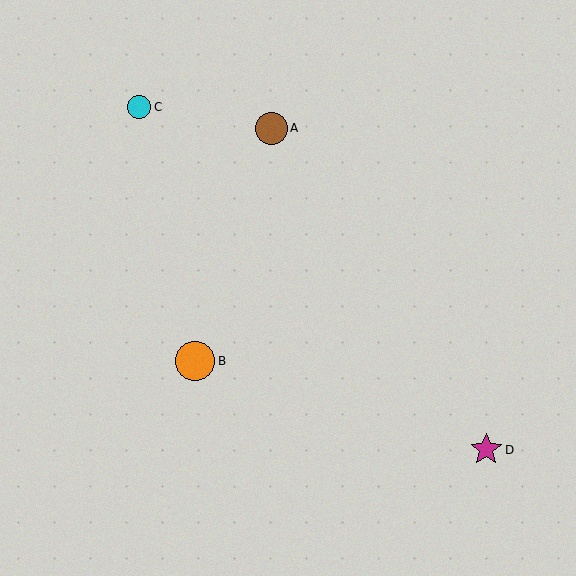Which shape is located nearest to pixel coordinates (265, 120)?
The brown circle (labeled A) at (271, 128) is nearest to that location.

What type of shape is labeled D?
Shape D is a magenta star.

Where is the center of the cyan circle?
The center of the cyan circle is at (139, 107).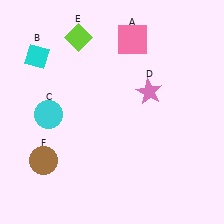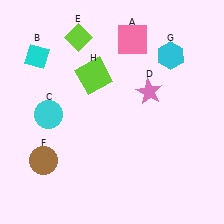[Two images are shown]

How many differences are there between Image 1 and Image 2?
There are 2 differences between the two images.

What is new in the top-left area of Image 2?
A lime square (H) was added in the top-left area of Image 2.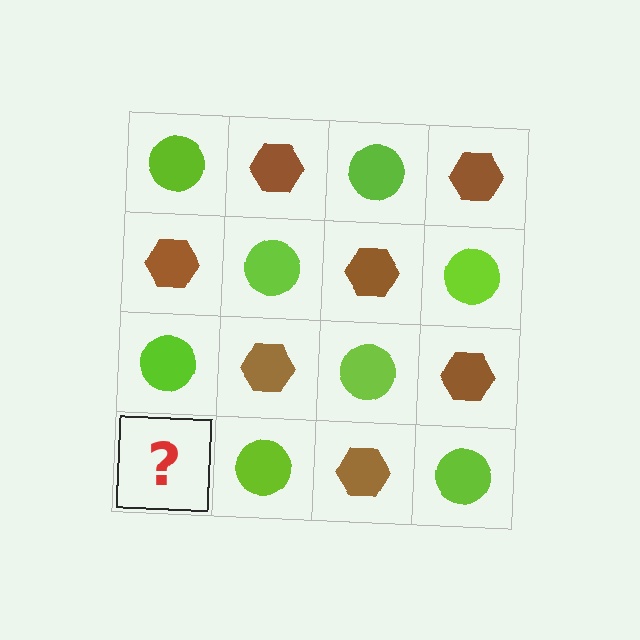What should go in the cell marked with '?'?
The missing cell should contain a brown hexagon.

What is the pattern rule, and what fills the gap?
The rule is that it alternates lime circle and brown hexagon in a checkerboard pattern. The gap should be filled with a brown hexagon.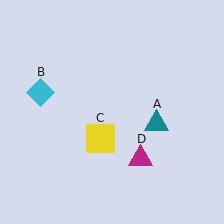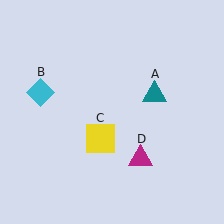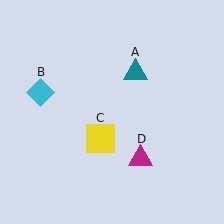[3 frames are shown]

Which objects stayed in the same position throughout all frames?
Cyan diamond (object B) and yellow square (object C) and magenta triangle (object D) remained stationary.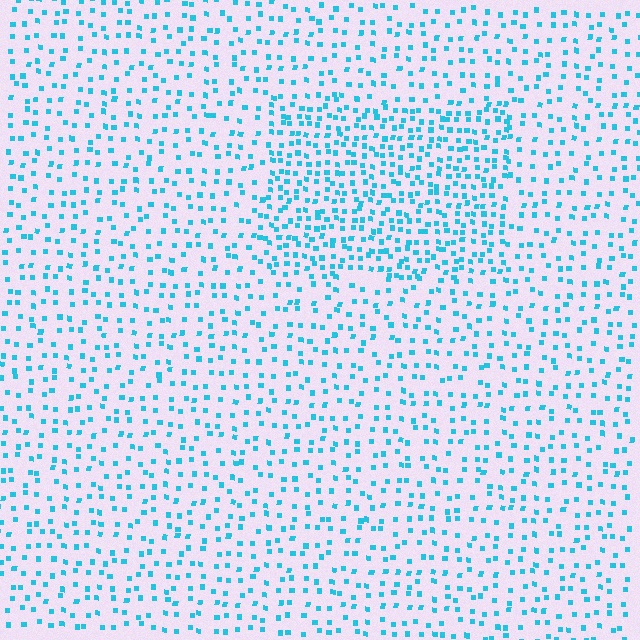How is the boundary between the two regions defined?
The boundary is defined by a change in element density (approximately 1.9x ratio). All elements are the same color, size, and shape.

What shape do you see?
I see a rectangle.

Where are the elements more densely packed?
The elements are more densely packed inside the rectangle boundary.